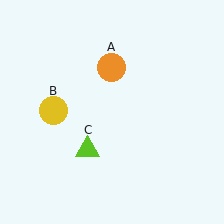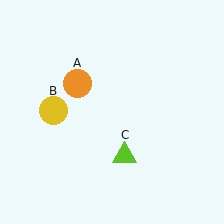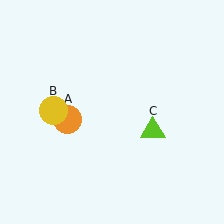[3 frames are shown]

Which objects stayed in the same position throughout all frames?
Yellow circle (object B) remained stationary.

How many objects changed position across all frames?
2 objects changed position: orange circle (object A), lime triangle (object C).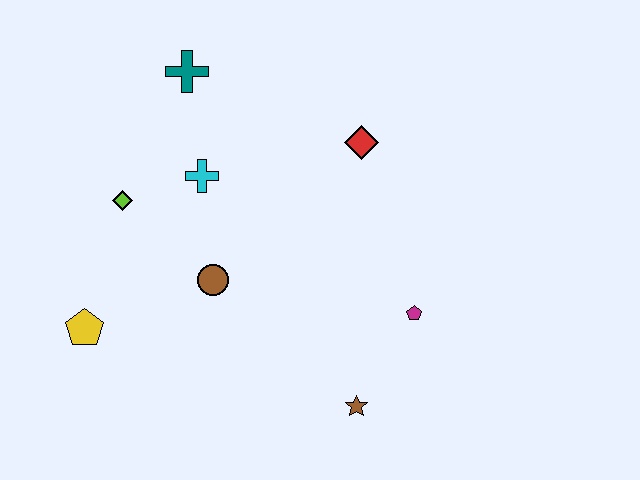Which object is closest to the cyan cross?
The lime diamond is closest to the cyan cross.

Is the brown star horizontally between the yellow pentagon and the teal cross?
No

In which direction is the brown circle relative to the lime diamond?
The brown circle is to the right of the lime diamond.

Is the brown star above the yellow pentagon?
No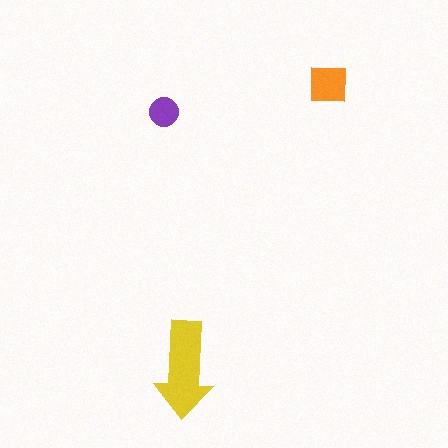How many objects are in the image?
There are 3 objects in the image.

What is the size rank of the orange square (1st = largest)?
2nd.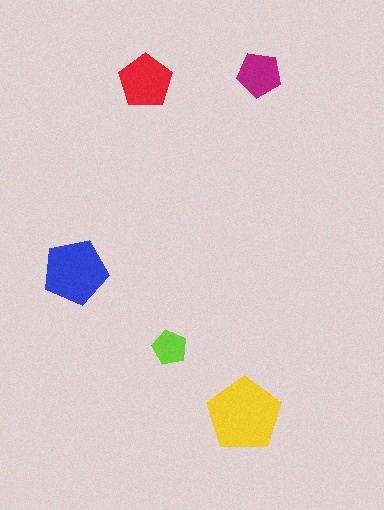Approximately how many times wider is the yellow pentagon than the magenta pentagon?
About 1.5 times wider.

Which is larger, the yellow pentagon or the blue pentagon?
The yellow one.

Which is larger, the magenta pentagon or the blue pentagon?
The blue one.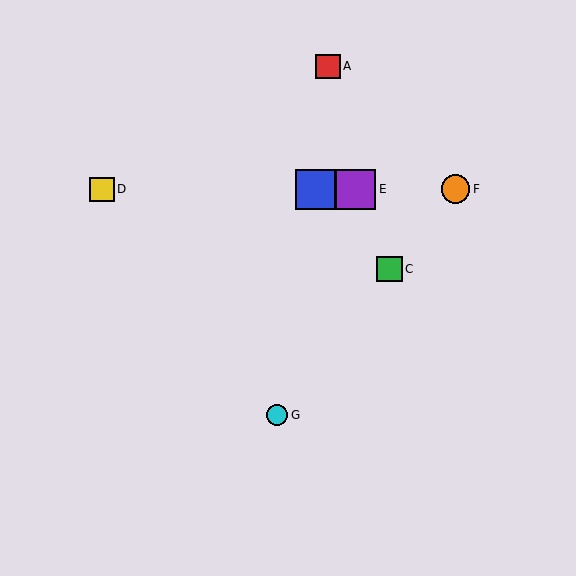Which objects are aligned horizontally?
Objects B, D, E, F are aligned horizontally.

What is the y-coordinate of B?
Object B is at y≈189.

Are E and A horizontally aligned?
No, E is at y≈189 and A is at y≈66.